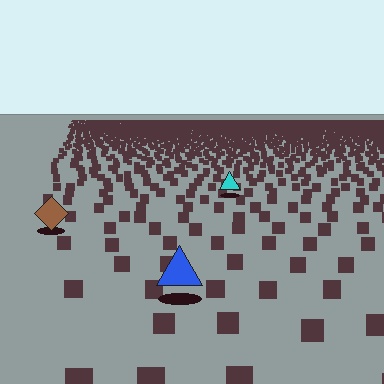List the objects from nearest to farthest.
From nearest to farthest: the blue triangle, the brown diamond, the cyan triangle.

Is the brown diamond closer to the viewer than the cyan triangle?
Yes. The brown diamond is closer — you can tell from the texture gradient: the ground texture is coarser near it.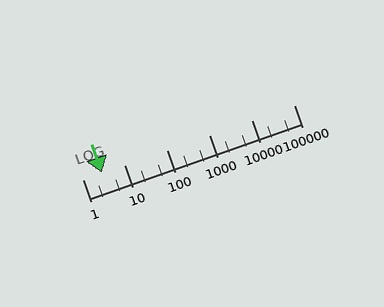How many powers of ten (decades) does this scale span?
The scale spans 5 decades, from 1 to 100000.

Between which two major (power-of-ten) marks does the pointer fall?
The pointer is between 1 and 10.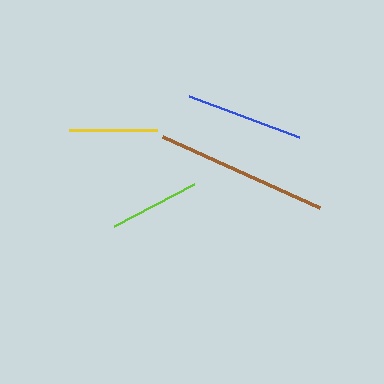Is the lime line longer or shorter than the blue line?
The blue line is longer than the lime line.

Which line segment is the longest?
The brown line is the longest at approximately 172 pixels.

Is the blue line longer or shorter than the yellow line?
The blue line is longer than the yellow line.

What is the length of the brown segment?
The brown segment is approximately 172 pixels long.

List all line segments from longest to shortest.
From longest to shortest: brown, blue, lime, yellow.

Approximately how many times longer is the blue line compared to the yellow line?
The blue line is approximately 1.3 times the length of the yellow line.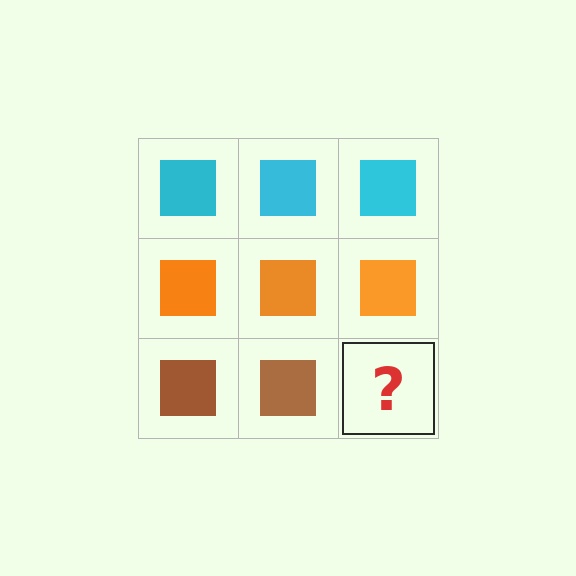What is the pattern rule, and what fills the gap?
The rule is that each row has a consistent color. The gap should be filled with a brown square.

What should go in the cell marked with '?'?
The missing cell should contain a brown square.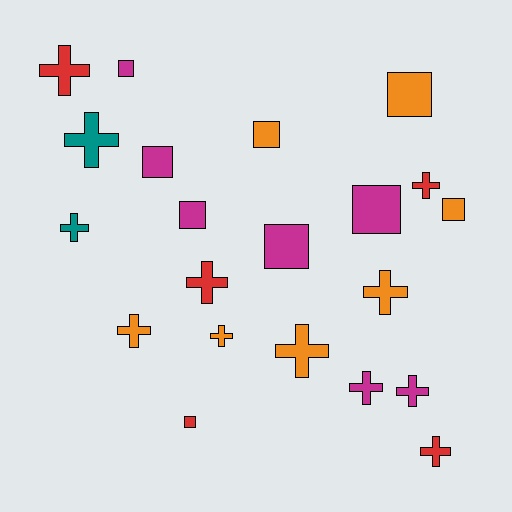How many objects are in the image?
There are 21 objects.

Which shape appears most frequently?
Cross, with 12 objects.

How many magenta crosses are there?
There are 2 magenta crosses.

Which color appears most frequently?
Magenta, with 7 objects.